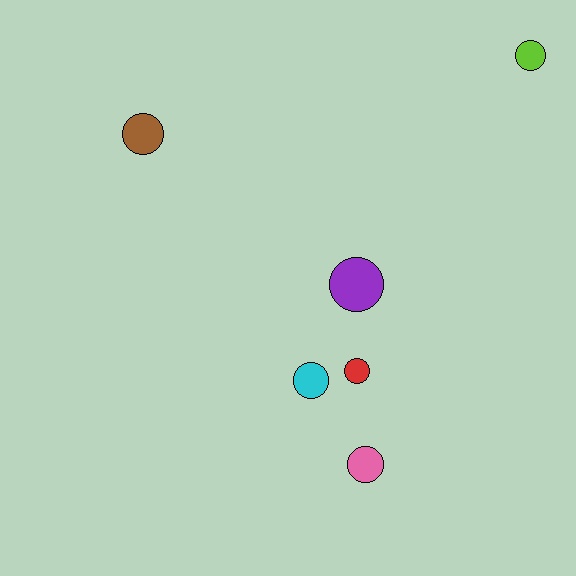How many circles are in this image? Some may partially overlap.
There are 6 circles.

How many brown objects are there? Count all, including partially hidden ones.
There is 1 brown object.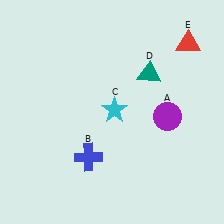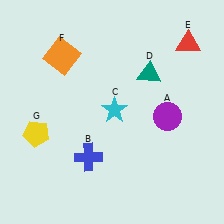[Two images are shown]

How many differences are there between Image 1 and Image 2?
There are 2 differences between the two images.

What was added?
An orange square (F), a yellow pentagon (G) were added in Image 2.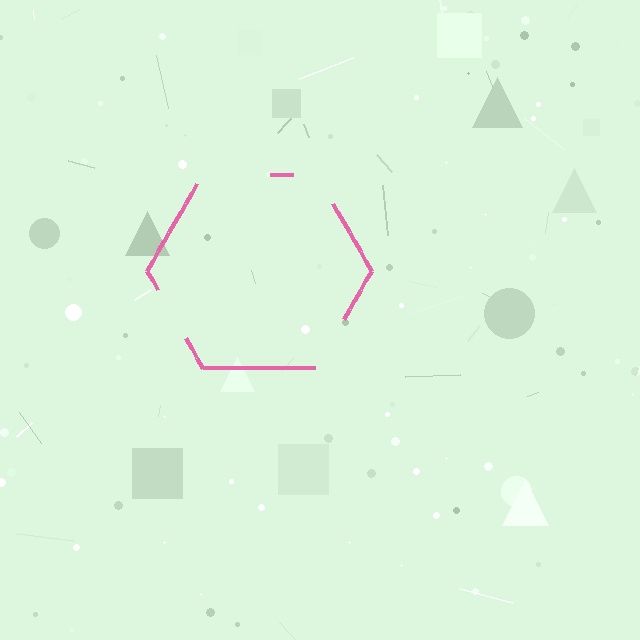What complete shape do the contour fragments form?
The contour fragments form a hexagon.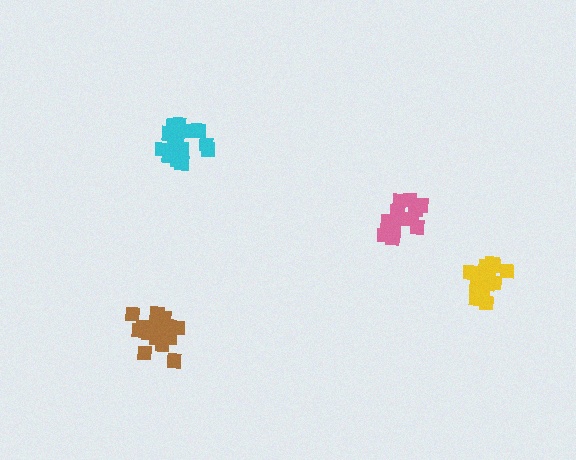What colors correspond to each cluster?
The clusters are colored: pink, brown, yellow, cyan.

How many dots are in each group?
Group 1: 15 dots, Group 2: 19 dots, Group 3: 17 dots, Group 4: 16 dots (67 total).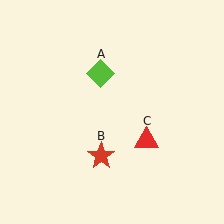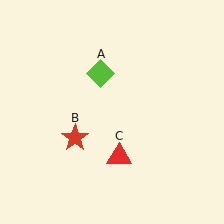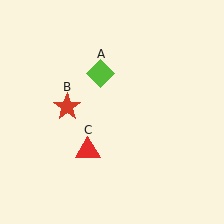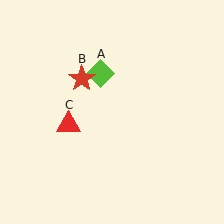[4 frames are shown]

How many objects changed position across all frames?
2 objects changed position: red star (object B), red triangle (object C).